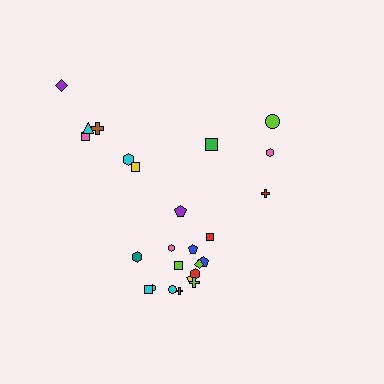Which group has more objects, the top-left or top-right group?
The top-left group.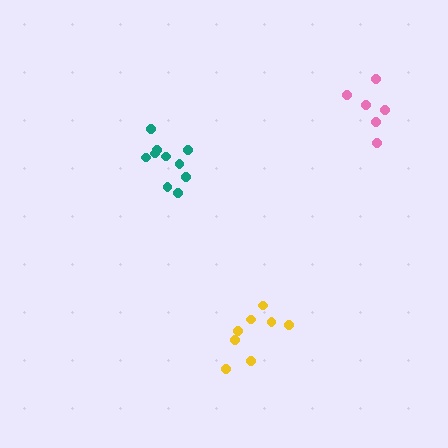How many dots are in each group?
Group 1: 10 dots, Group 2: 8 dots, Group 3: 6 dots (24 total).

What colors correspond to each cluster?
The clusters are colored: teal, yellow, pink.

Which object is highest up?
The pink cluster is topmost.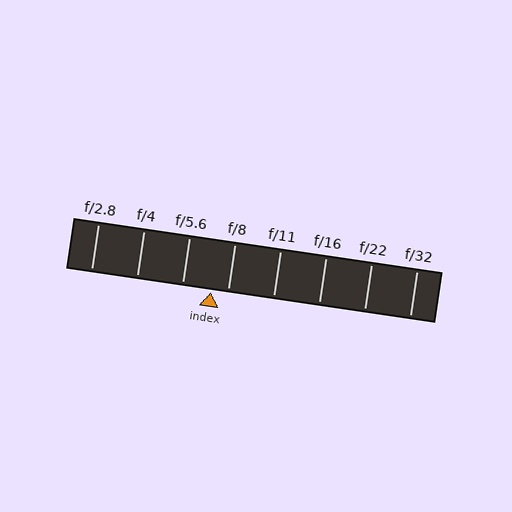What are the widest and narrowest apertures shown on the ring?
The widest aperture shown is f/2.8 and the narrowest is f/32.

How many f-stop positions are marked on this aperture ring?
There are 8 f-stop positions marked.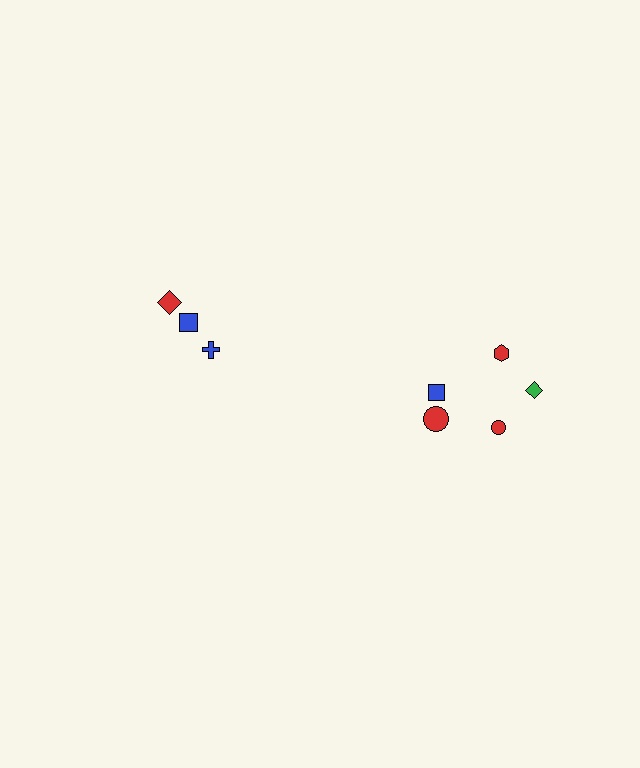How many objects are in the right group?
There are 5 objects.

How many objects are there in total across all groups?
There are 8 objects.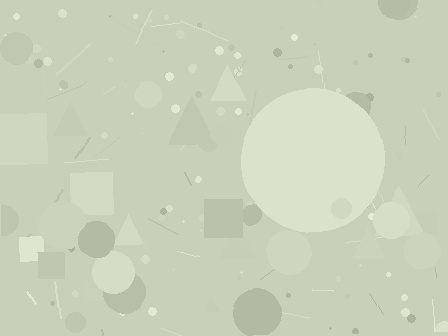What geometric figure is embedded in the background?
A circle is embedded in the background.